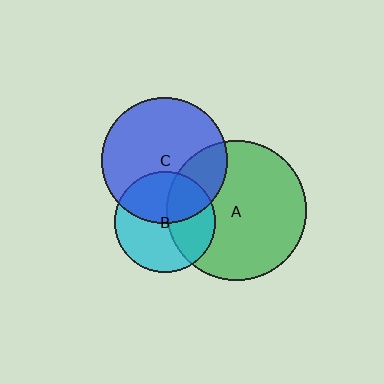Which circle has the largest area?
Circle A (green).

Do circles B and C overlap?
Yes.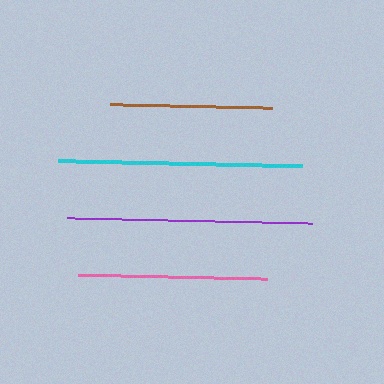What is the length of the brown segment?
The brown segment is approximately 162 pixels long.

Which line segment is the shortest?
The brown line is the shortest at approximately 162 pixels.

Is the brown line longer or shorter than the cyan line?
The cyan line is longer than the brown line.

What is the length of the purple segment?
The purple segment is approximately 245 pixels long.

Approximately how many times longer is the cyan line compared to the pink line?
The cyan line is approximately 1.3 times the length of the pink line.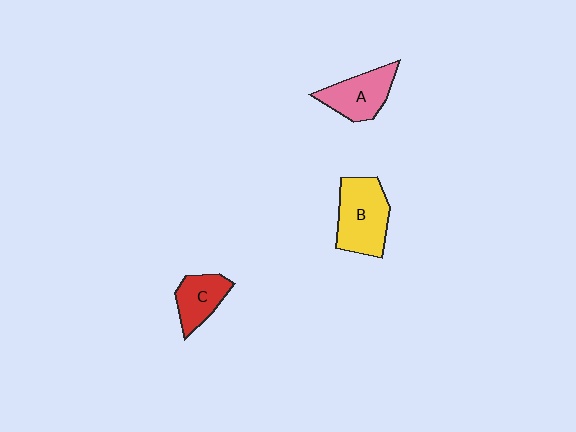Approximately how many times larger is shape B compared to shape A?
Approximately 1.3 times.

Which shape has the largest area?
Shape B (yellow).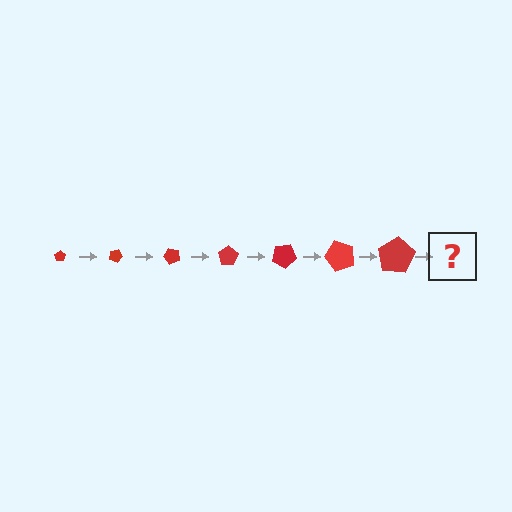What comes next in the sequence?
The next element should be a pentagon, larger than the previous one and rotated 175 degrees from the start.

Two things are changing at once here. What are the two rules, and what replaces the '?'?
The two rules are that the pentagon grows larger each step and it rotates 25 degrees each step. The '?' should be a pentagon, larger than the previous one and rotated 175 degrees from the start.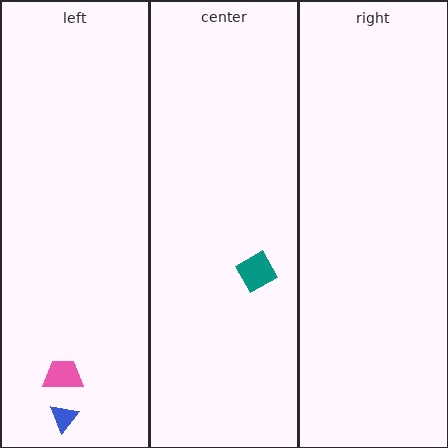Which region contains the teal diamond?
The center region.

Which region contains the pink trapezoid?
The left region.